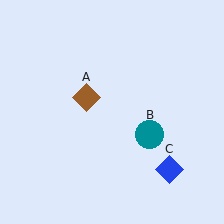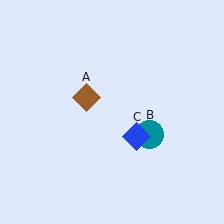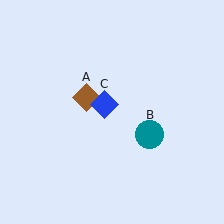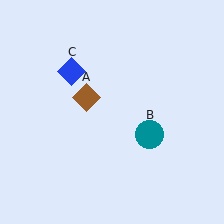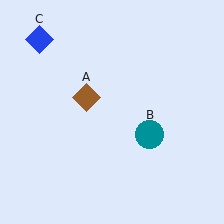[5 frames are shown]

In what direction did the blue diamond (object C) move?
The blue diamond (object C) moved up and to the left.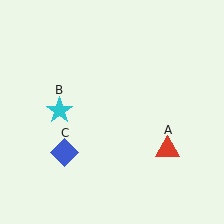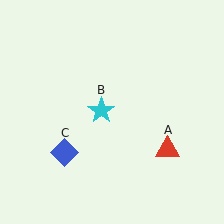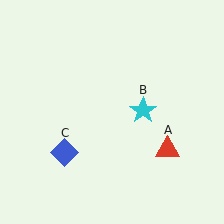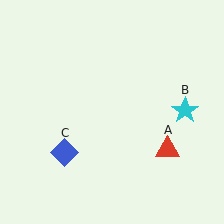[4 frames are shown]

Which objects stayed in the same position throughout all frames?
Red triangle (object A) and blue diamond (object C) remained stationary.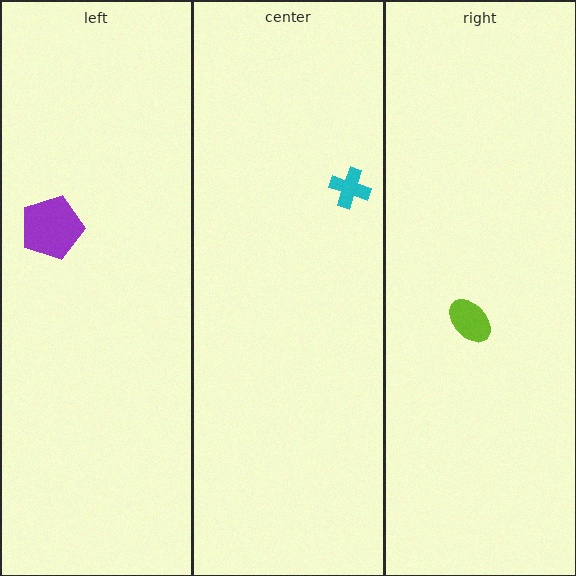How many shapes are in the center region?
1.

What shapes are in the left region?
The purple pentagon.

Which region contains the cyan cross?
The center region.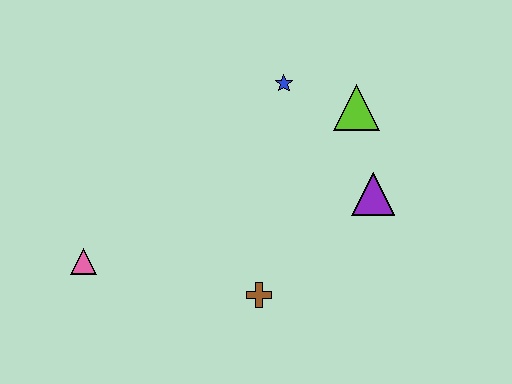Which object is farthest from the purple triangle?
The pink triangle is farthest from the purple triangle.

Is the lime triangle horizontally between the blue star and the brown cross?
No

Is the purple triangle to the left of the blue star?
No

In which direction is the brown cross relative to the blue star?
The brown cross is below the blue star.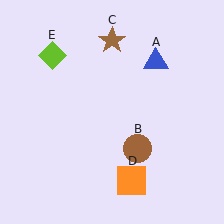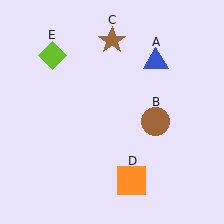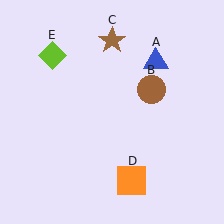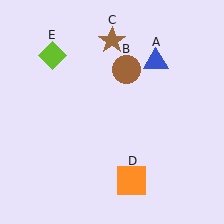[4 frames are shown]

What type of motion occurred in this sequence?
The brown circle (object B) rotated counterclockwise around the center of the scene.